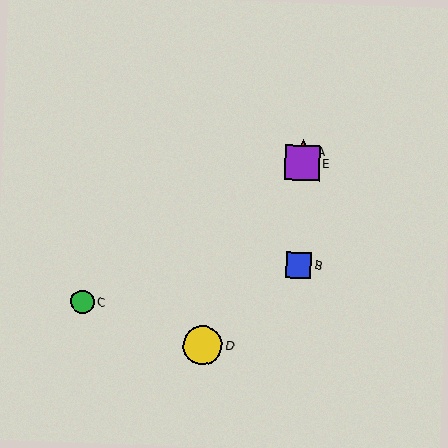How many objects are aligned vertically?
3 objects (A, B, E) are aligned vertically.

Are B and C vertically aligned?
No, B is at x≈299 and C is at x≈83.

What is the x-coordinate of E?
Object E is at x≈302.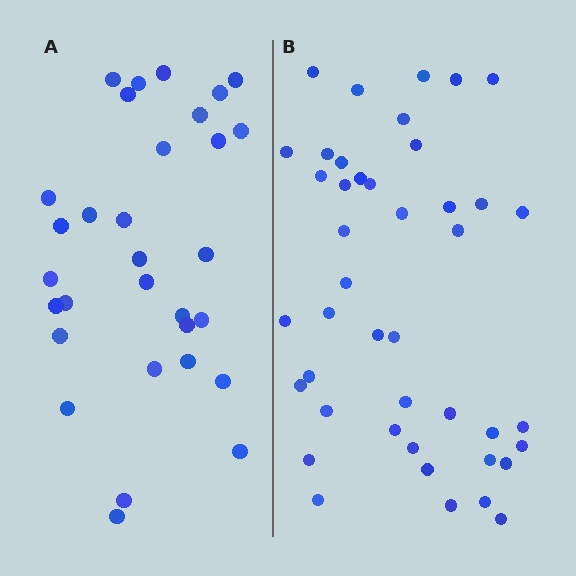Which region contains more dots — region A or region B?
Region B (the right region) has more dots.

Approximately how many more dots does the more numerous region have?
Region B has roughly 12 or so more dots than region A.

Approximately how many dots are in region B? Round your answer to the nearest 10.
About 40 dots. (The exact count is 43, which rounds to 40.)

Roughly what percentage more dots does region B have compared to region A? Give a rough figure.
About 40% more.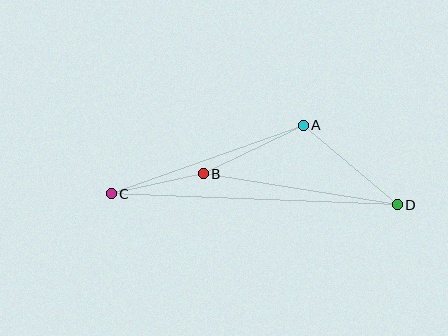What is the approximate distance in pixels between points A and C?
The distance between A and C is approximately 204 pixels.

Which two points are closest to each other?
Points B and C are closest to each other.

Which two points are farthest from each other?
Points C and D are farthest from each other.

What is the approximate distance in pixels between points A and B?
The distance between A and B is approximately 111 pixels.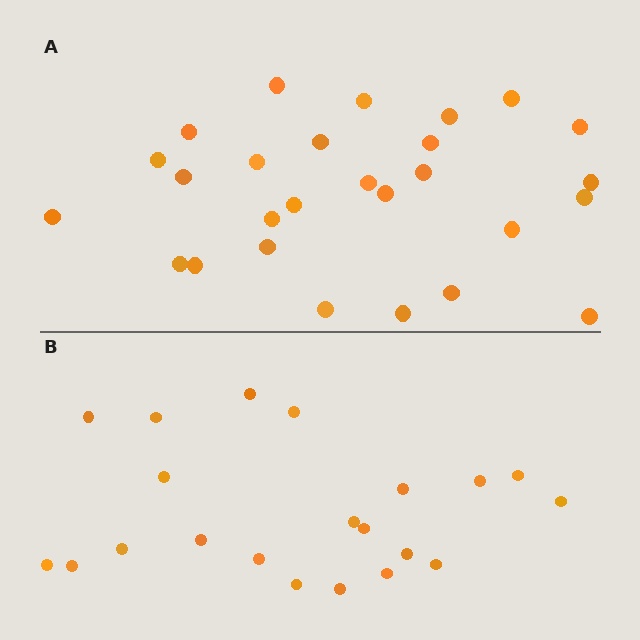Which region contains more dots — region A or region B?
Region A (the top region) has more dots.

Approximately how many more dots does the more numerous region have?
Region A has about 6 more dots than region B.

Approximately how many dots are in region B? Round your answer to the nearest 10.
About 20 dots. (The exact count is 21, which rounds to 20.)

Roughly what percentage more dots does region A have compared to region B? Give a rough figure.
About 30% more.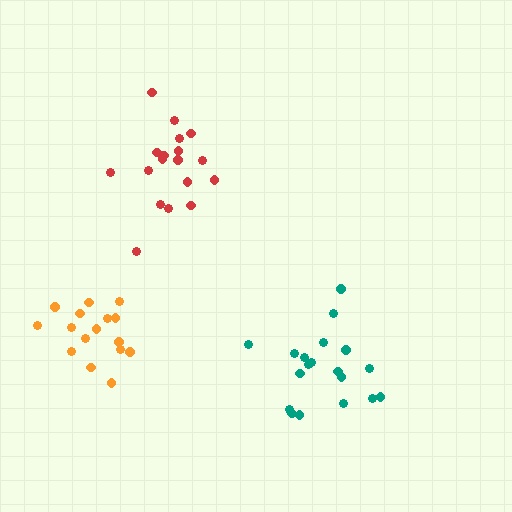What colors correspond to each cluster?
The clusters are colored: orange, red, teal.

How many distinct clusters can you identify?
There are 3 distinct clusters.